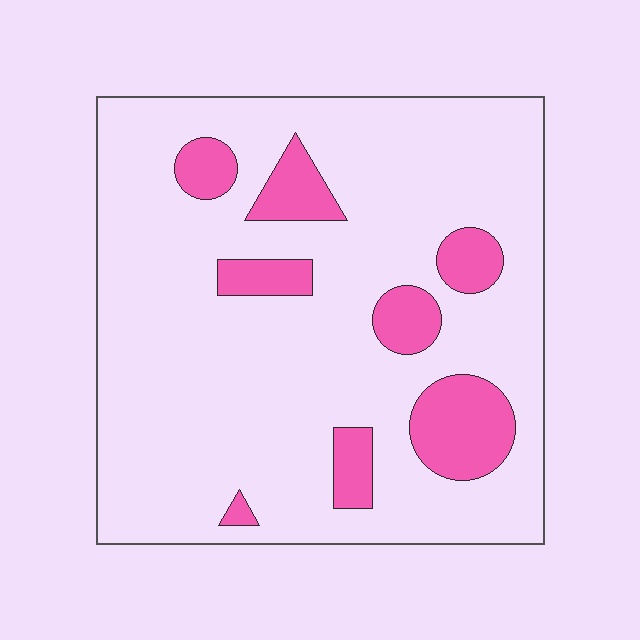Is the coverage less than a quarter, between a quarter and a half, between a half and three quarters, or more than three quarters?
Less than a quarter.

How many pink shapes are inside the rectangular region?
8.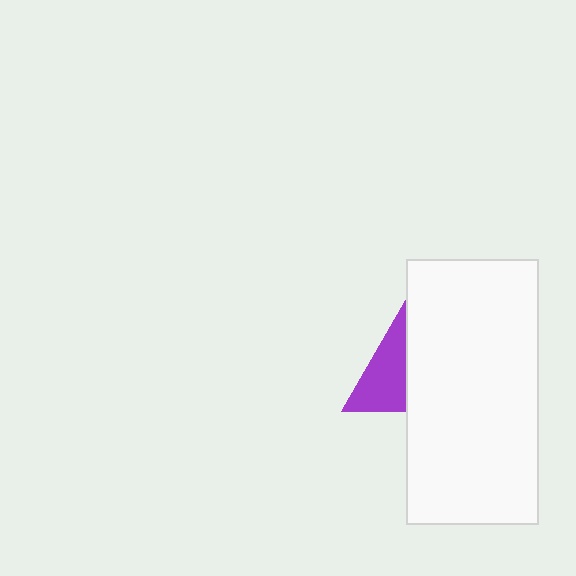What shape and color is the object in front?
The object in front is a white rectangle.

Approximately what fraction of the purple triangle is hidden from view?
Roughly 50% of the purple triangle is hidden behind the white rectangle.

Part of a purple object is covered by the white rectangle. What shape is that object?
It is a triangle.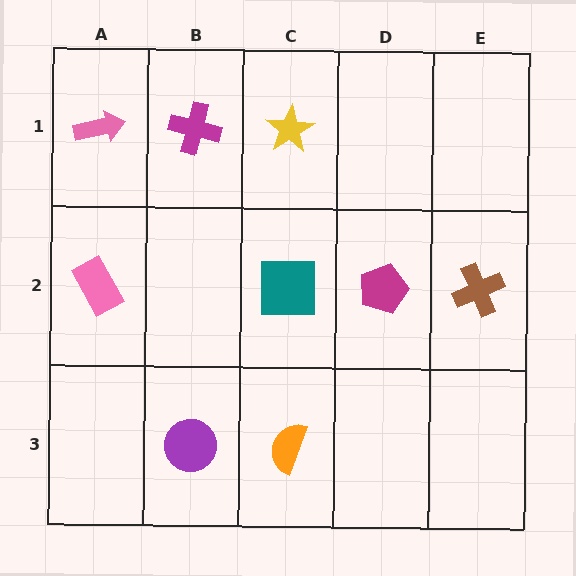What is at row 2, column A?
A pink rectangle.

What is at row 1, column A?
A pink arrow.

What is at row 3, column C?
An orange semicircle.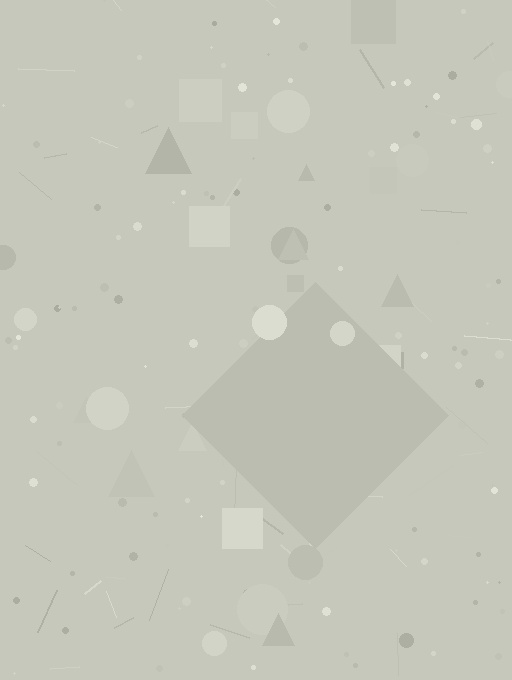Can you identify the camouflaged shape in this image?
The camouflaged shape is a diamond.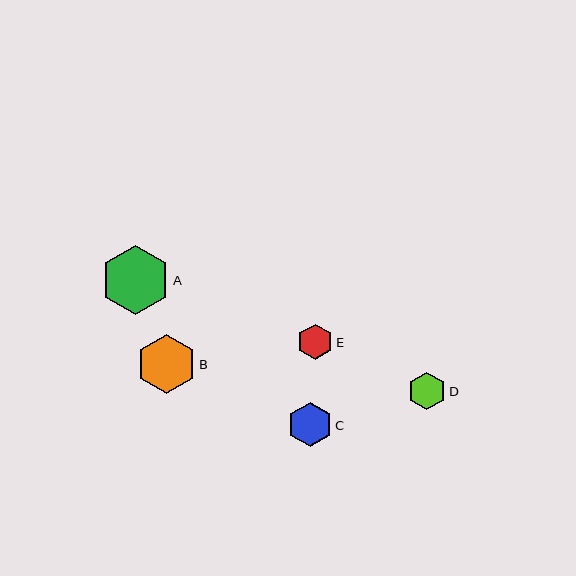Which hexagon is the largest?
Hexagon A is the largest with a size of approximately 69 pixels.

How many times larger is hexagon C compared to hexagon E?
Hexagon C is approximately 1.3 times the size of hexagon E.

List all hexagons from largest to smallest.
From largest to smallest: A, B, C, D, E.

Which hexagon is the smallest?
Hexagon E is the smallest with a size of approximately 36 pixels.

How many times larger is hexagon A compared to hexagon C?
Hexagon A is approximately 1.6 times the size of hexagon C.